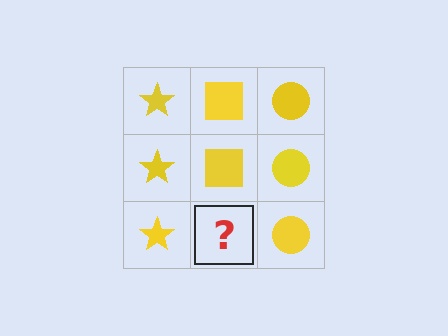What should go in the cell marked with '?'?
The missing cell should contain a yellow square.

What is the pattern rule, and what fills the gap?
The rule is that each column has a consistent shape. The gap should be filled with a yellow square.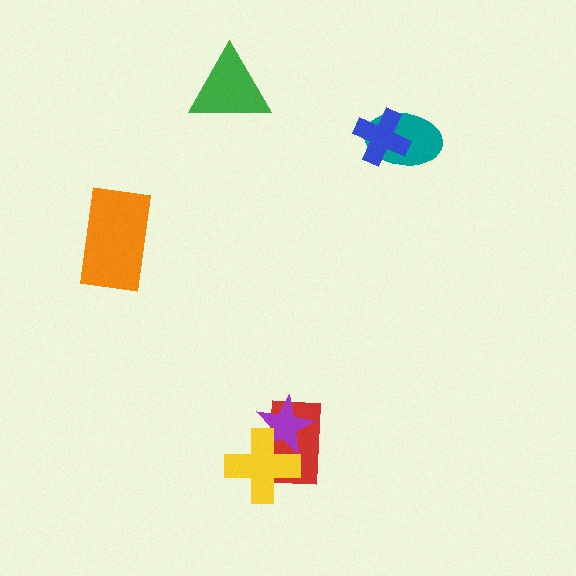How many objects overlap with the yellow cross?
2 objects overlap with the yellow cross.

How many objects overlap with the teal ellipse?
1 object overlaps with the teal ellipse.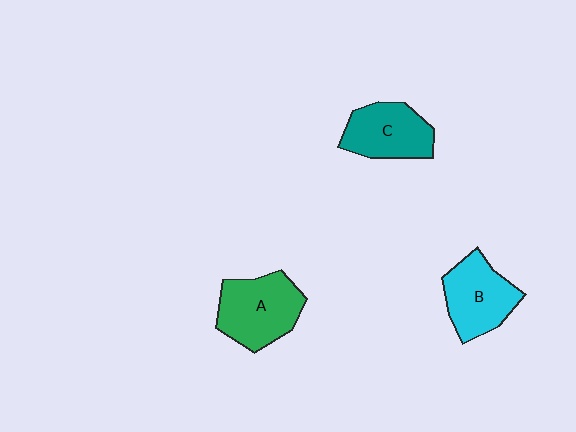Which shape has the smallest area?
Shape C (teal).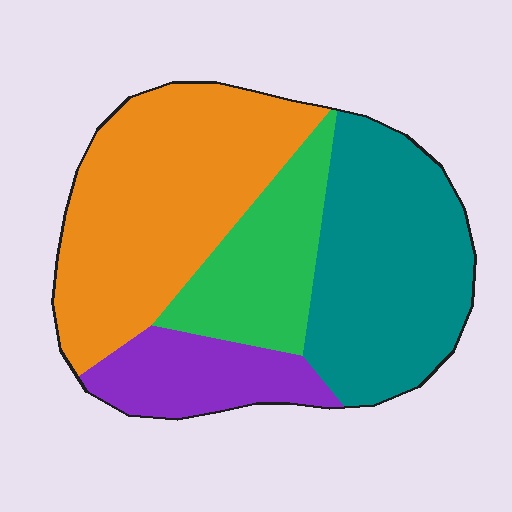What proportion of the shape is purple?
Purple takes up about one eighth (1/8) of the shape.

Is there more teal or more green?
Teal.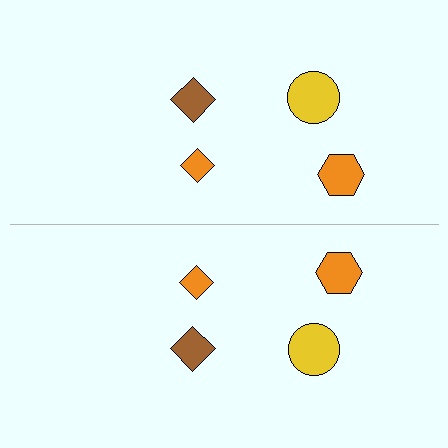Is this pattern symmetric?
Yes, this pattern has bilateral (reflection) symmetry.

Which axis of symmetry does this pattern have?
The pattern has a horizontal axis of symmetry running through the center of the image.